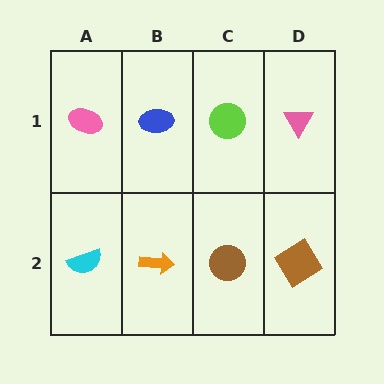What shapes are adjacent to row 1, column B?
An orange arrow (row 2, column B), a pink ellipse (row 1, column A), a lime circle (row 1, column C).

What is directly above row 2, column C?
A lime circle.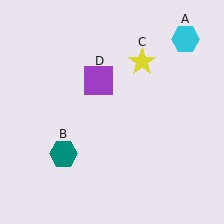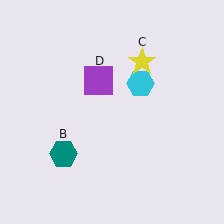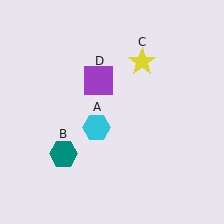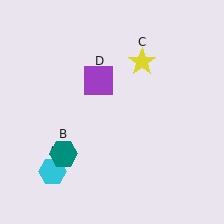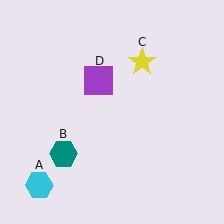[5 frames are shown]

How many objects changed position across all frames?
1 object changed position: cyan hexagon (object A).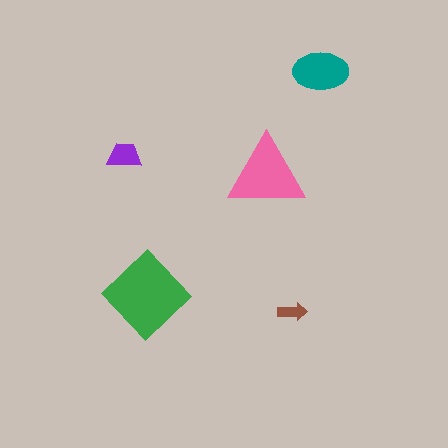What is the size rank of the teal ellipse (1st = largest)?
3rd.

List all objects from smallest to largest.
The brown arrow, the purple trapezoid, the teal ellipse, the pink triangle, the green diamond.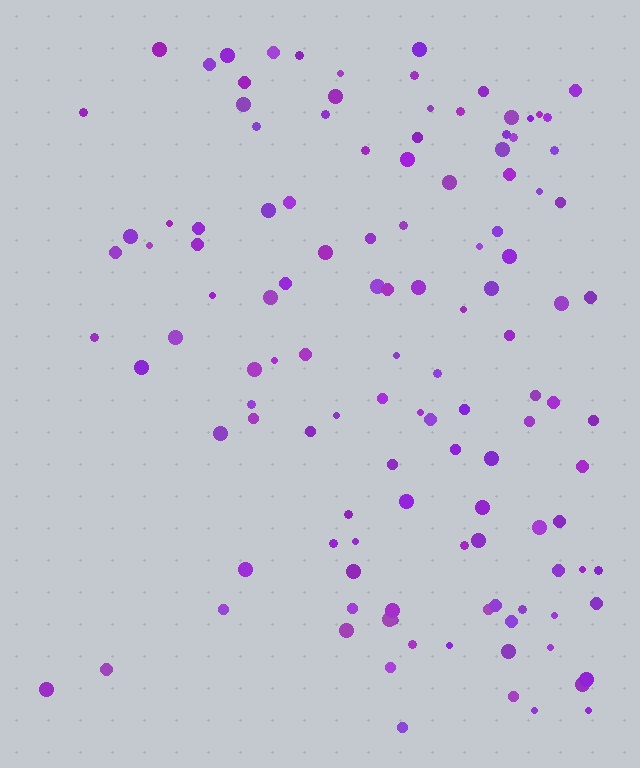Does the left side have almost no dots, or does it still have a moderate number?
Still a moderate number, just noticeably fewer than the right.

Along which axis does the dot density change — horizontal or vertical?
Horizontal.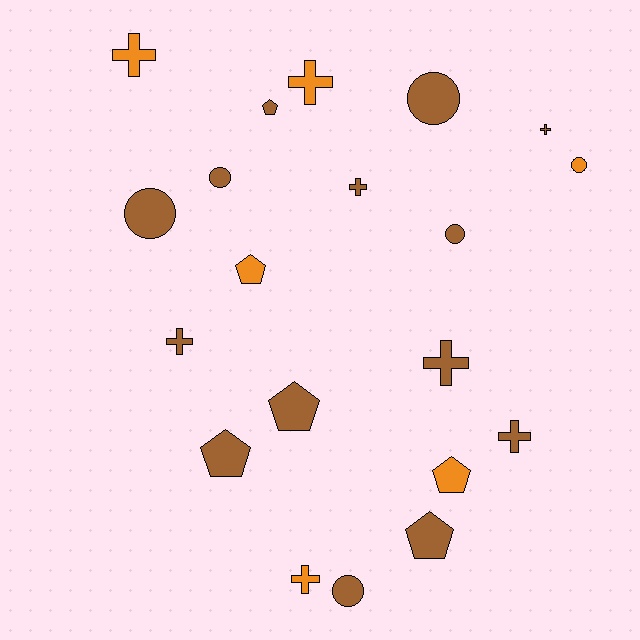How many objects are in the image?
There are 20 objects.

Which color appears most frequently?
Brown, with 14 objects.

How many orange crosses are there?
There are 3 orange crosses.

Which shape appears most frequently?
Cross, with 8 objects.